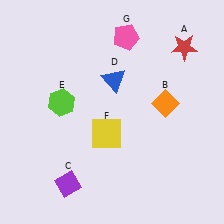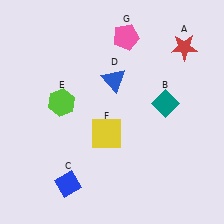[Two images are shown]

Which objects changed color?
B changed from orange to teal. C changed from purple to blue.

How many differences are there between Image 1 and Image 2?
There are 2 differences between the two images.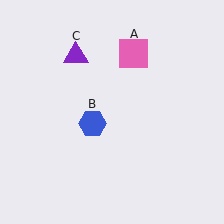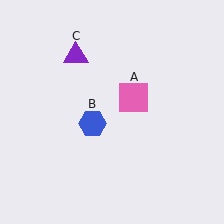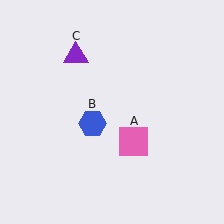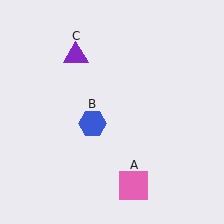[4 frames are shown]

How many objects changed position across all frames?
1 object changed position: pink square (object A).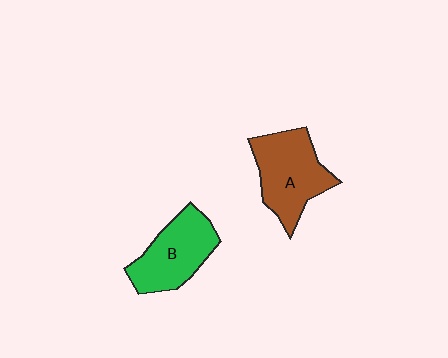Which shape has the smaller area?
Shape B (green).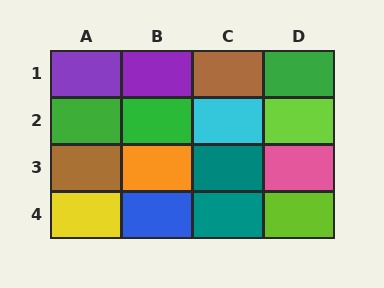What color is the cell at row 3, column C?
Teal.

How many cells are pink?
1 cell is pink.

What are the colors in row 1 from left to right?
Purple, purple, brown, green.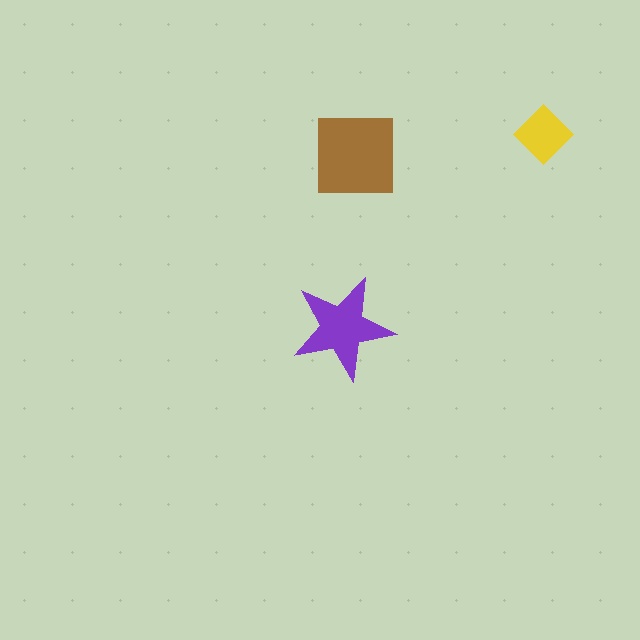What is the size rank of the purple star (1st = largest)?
2nd.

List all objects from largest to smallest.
The brown square, the purple star, the yellow diamond.